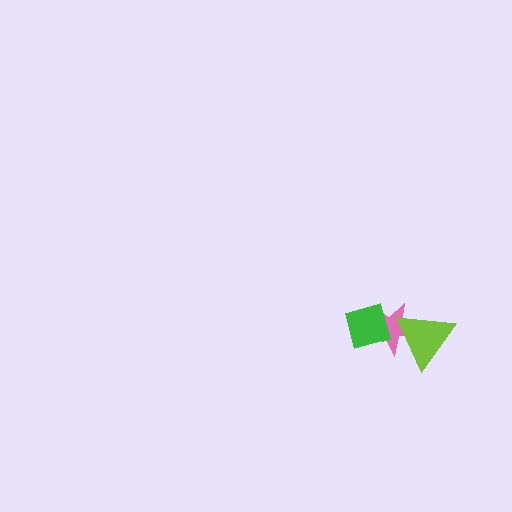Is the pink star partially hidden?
Yes, it is partially covered by another shape.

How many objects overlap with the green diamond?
1 object overlaps with the green diamond.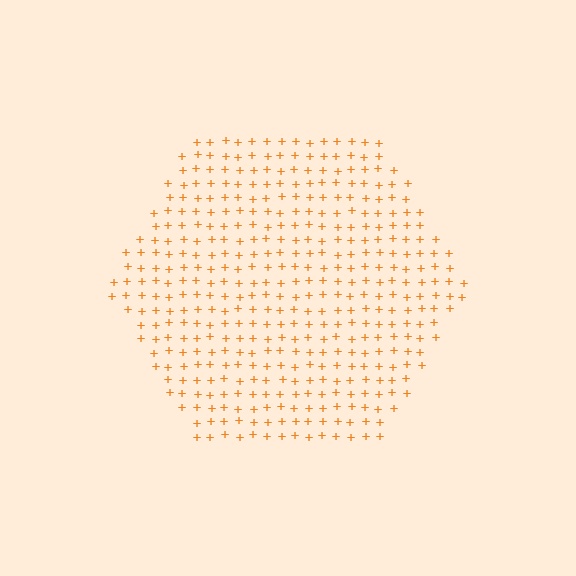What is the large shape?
The large shape is a hexagon.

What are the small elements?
The small elements are plus signs.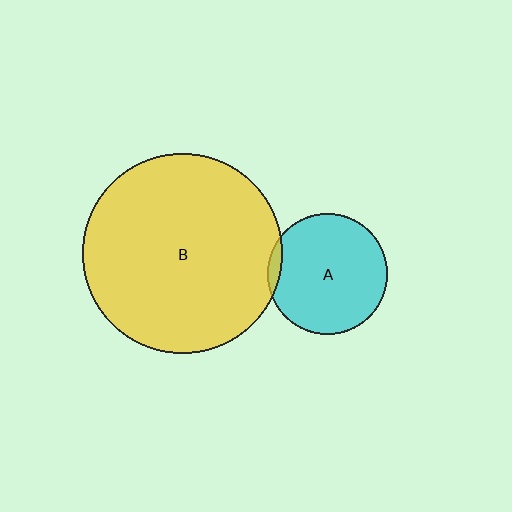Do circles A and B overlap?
Yes.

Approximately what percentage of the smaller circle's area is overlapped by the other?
Approximately 5%.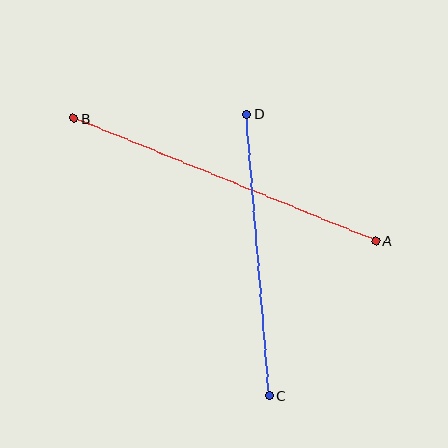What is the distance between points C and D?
The distance is approximately 282 pixels.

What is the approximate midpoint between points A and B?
The midpoint is at approximately (225, 179) pixels.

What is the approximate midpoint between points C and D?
The midpoint is at approximately (258, 255) pixels.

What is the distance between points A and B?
The distance is approximately 326 pixels.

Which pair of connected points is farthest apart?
Points A and B are farthest apart.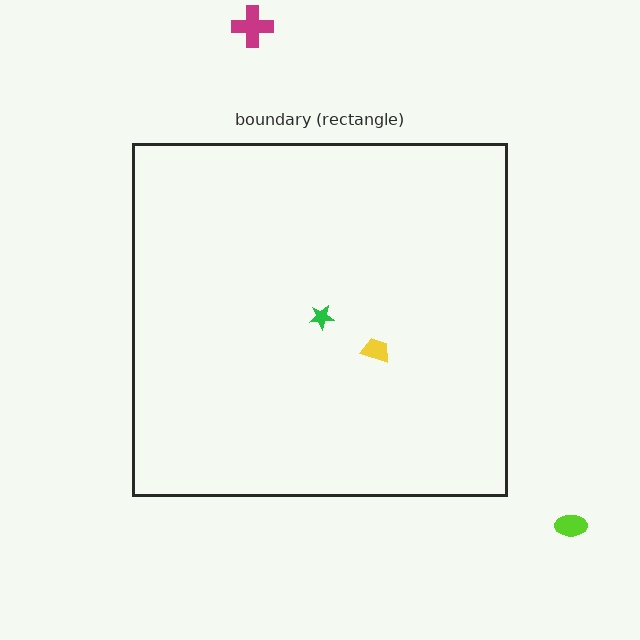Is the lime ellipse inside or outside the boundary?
Outside.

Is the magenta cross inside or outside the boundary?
Outside.